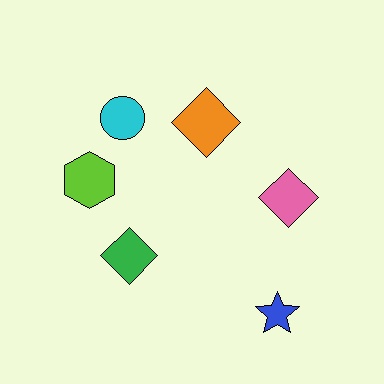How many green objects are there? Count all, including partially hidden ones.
There is 1 green object.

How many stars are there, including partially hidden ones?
There is 1 star.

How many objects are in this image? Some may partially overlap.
There are 6 objects.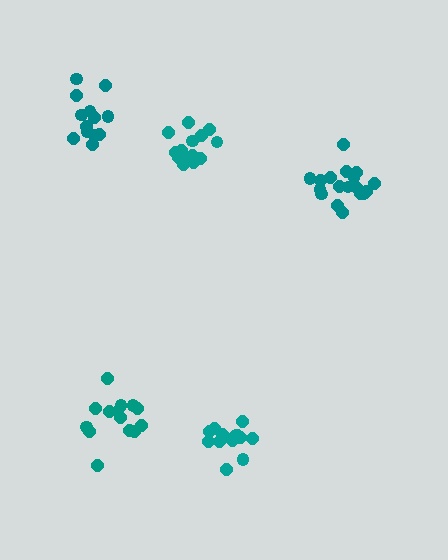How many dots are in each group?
Group 1: 18 dots, Group 2: 14 dots, Group 3: 13 dots, Group 4: 14 dots, Group 5: 16 dots (75 total).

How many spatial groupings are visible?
There are 5 spatial groupings.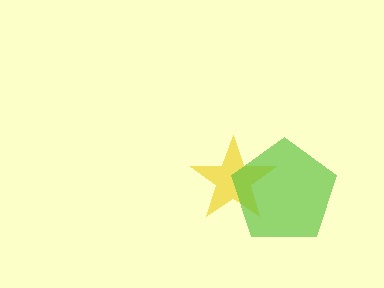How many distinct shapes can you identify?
There are 2 distinct shapes: a yellow star, a lime pentagon.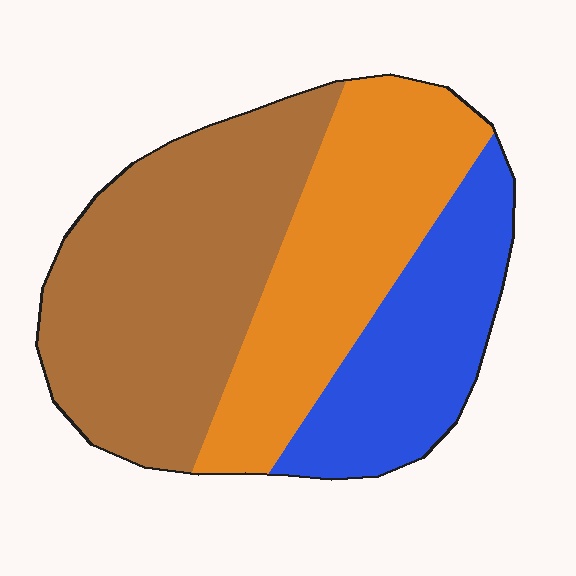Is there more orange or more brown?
Brown.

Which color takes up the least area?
Blue, at roughly 25%.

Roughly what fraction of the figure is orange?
Orange covers around 30% of the figure.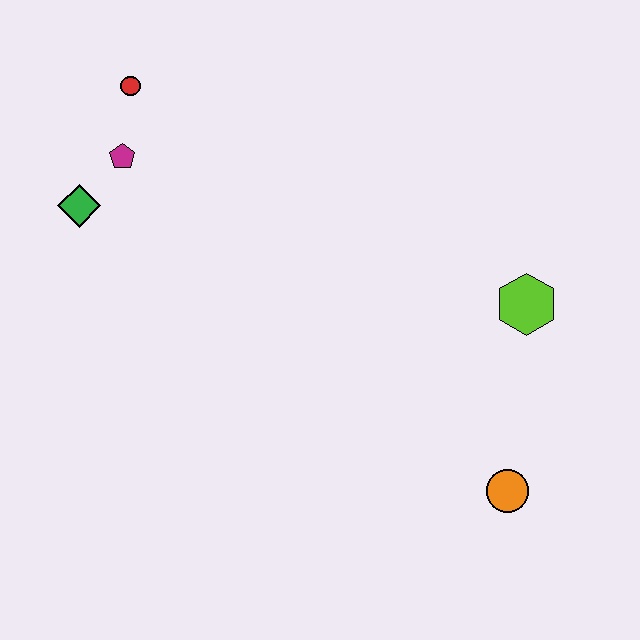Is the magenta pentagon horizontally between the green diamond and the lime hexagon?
Yes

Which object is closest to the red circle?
The magenta pentagon is closest to the red circle.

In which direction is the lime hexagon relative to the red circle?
The lime hexagon is to the right of the red circle.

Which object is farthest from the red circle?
The orange circle is farthest from the red circle.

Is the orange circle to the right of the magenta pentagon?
Yes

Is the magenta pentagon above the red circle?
No